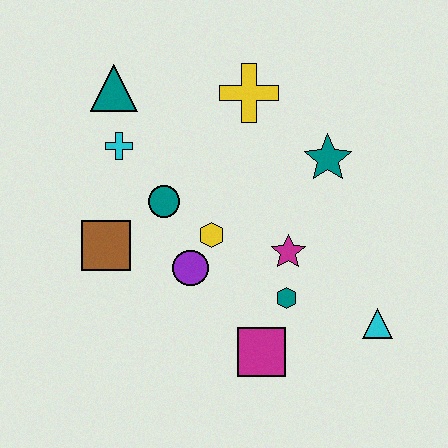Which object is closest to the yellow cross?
The teal star is closest to the yellow cross.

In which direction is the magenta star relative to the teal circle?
The magenta star is to the right of the teal circle.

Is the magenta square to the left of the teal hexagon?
Yes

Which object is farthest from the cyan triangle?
The teal triangle is farthest from the cyan triangle.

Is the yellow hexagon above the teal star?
No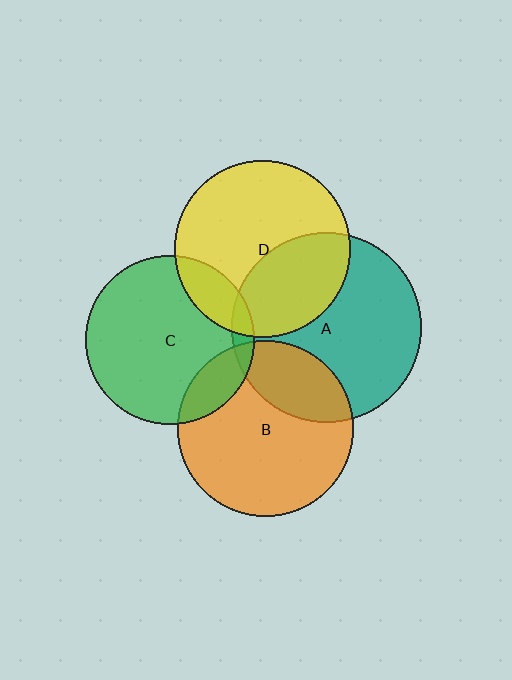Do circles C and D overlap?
Yes.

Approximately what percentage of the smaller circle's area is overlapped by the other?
Approximately 15%.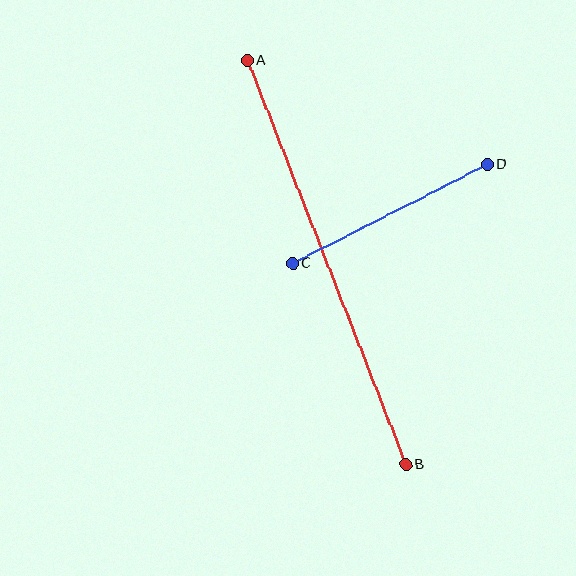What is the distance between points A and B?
The distance is approximately 434 pixels.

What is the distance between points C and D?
The distance is approximately 218 pixels.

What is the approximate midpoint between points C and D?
The midpoint is at approximately (390, 214) pixels.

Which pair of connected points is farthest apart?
Points A and B are farthest apart.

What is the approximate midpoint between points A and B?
The midpoint is at approximately (326, 262) pixels.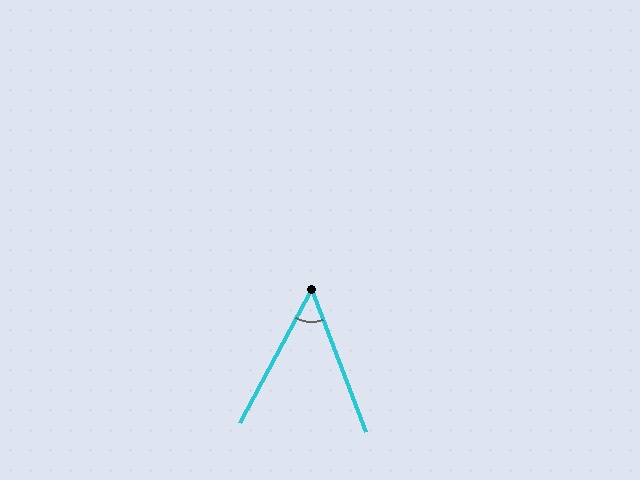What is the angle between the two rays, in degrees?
Approximately 49 degrees.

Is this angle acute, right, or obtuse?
It is acute.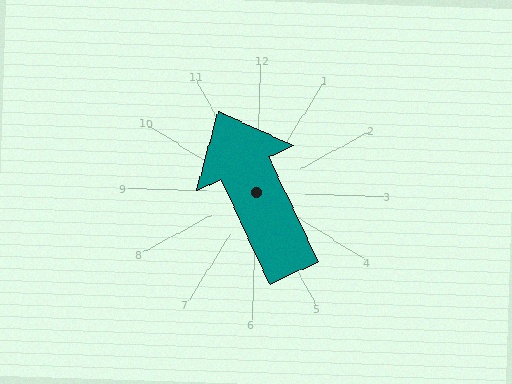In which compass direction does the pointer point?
Northwest.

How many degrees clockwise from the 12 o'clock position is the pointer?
Approximately 333 degrees.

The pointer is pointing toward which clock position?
Roughly 11 o'clock.